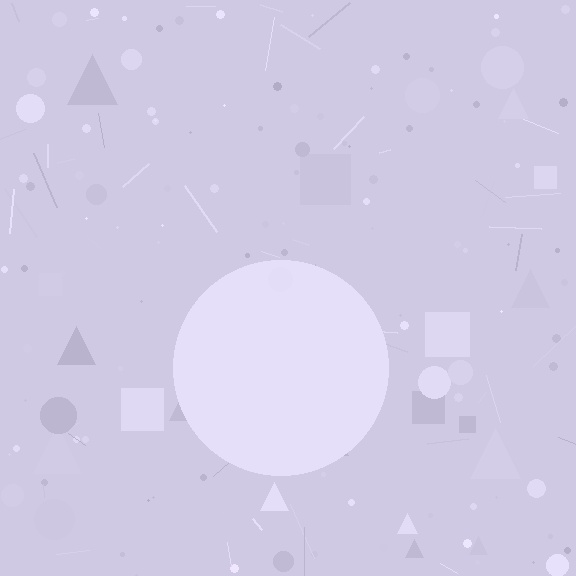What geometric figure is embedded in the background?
A circle is embedded in the background.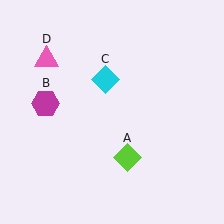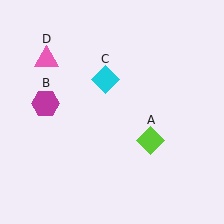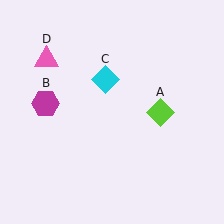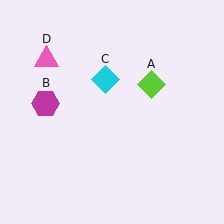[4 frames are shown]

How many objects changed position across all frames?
1 object changed position: lime diamond (object A).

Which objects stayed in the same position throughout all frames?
Magenta hexagon (object B) and cyan diamond (object C) and pink triangle (object D) remained stationary.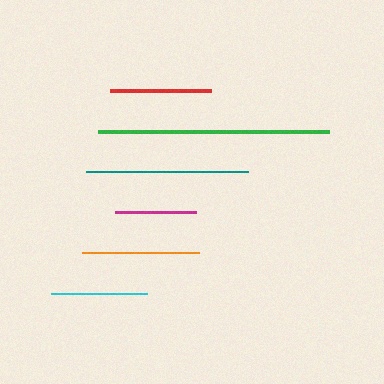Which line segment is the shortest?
The magenta line is the shortest at approximately 82 pixels.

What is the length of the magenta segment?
The magenta segment is approximately 82 pixels long.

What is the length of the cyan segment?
The cyan segment is approximately 96 pixels long.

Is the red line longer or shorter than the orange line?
The orange line is longer than the red line.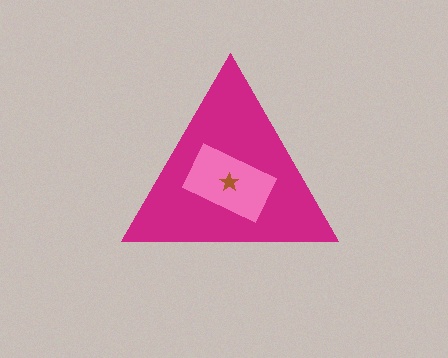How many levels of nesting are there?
3.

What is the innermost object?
The brown star.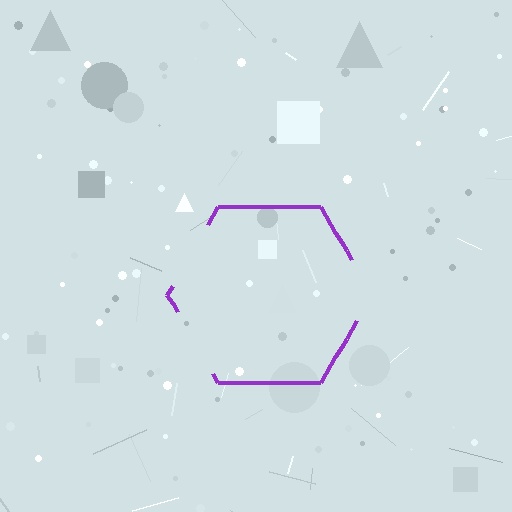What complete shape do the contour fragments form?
The contour fragments form a hexagon.